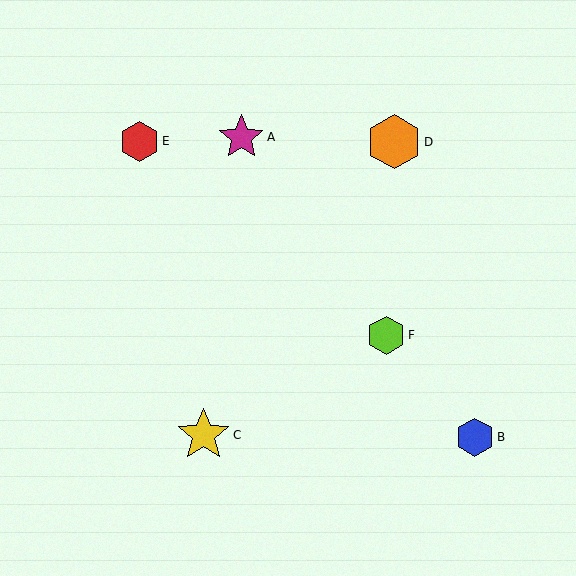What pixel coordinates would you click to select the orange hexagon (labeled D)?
Click at (394, 142) to select the orange hexagon D.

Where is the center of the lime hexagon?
The center of the lime hexagon is at (386, 335).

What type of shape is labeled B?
Shape B is a blue hexagon.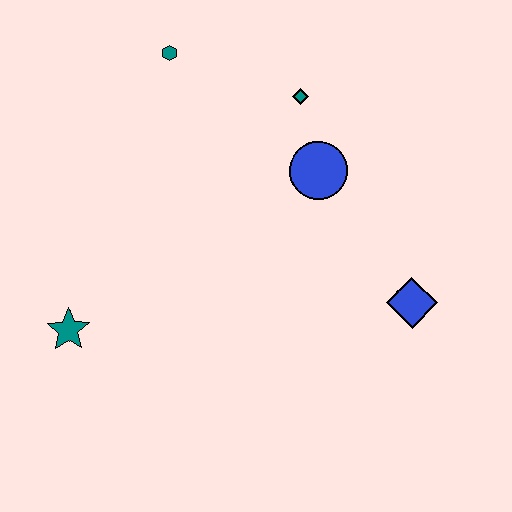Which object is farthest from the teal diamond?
The teal star is farthest from the teal diamond.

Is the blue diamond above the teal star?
Yes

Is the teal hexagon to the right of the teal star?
Yes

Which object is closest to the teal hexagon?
The teal diamond is closest to the teal hexagon.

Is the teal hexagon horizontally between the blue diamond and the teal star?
Yes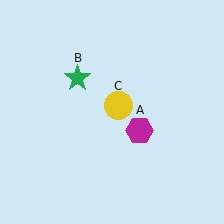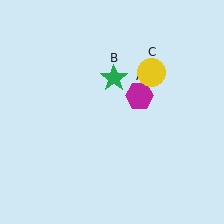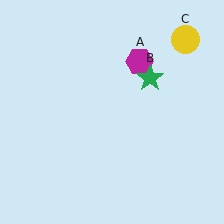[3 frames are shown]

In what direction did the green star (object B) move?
The green star (object B) moved right.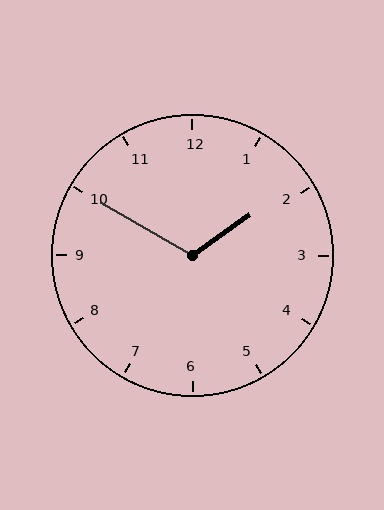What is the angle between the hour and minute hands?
Approximately 115 degrees.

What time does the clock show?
1:50.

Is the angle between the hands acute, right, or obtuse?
It is obtuse.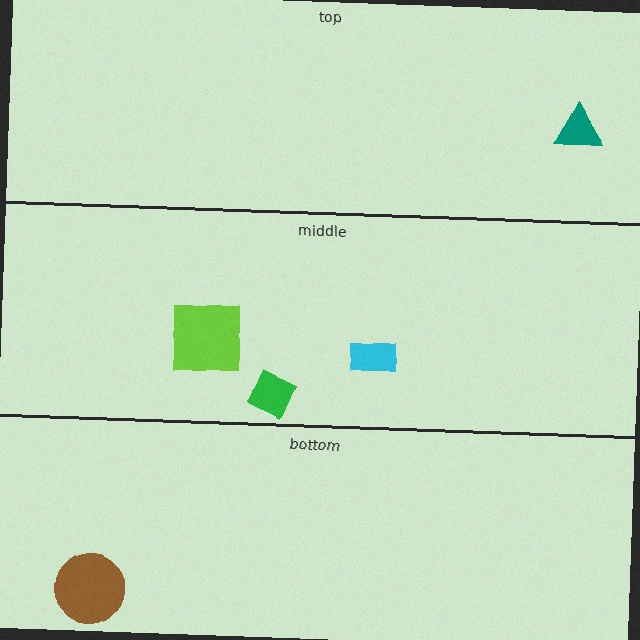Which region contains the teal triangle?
The top region.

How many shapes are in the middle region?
3.